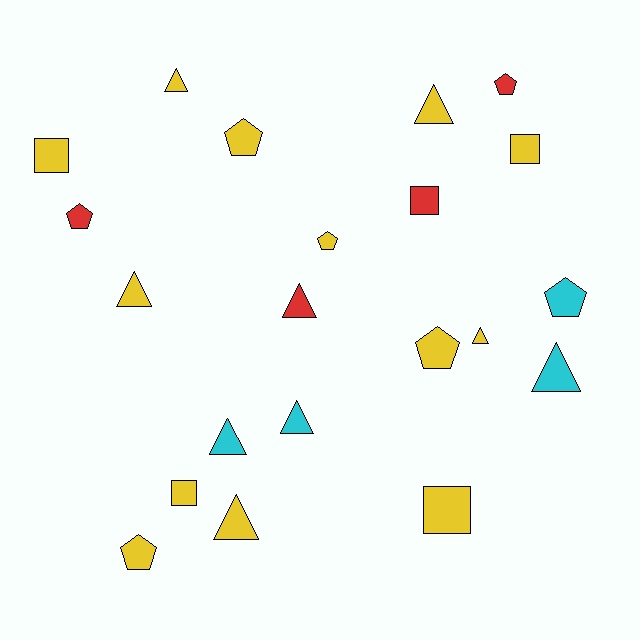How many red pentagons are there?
There are 2 red pentagons.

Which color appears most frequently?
Yellow, with 13 objects.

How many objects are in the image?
There are 21 objects.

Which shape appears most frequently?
Triangle, with 9 objects.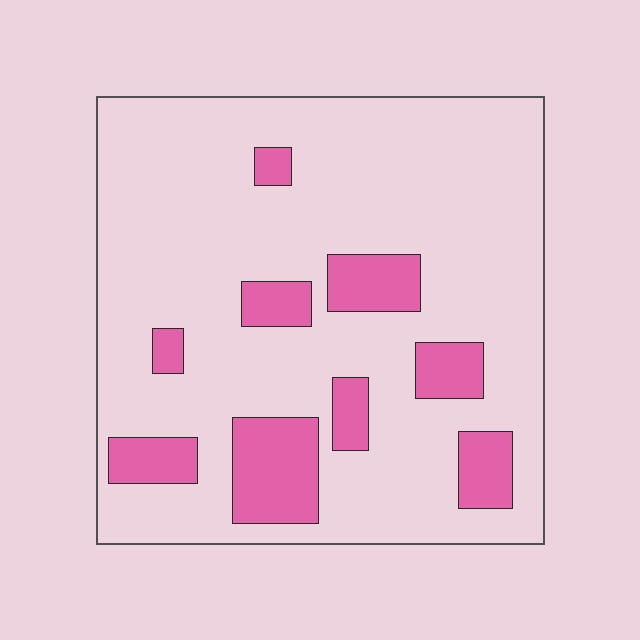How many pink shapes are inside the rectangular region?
9.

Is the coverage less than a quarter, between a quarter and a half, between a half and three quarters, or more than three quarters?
Less than a quarter.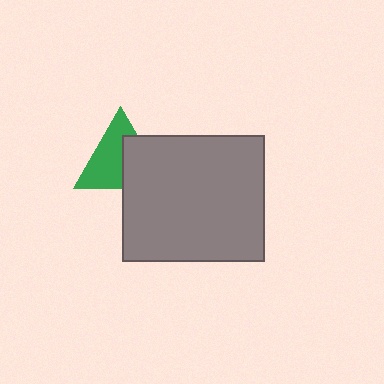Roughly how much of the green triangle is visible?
About half of it is visible (roughly 57%).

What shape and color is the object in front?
The object in front is a gray rectangle.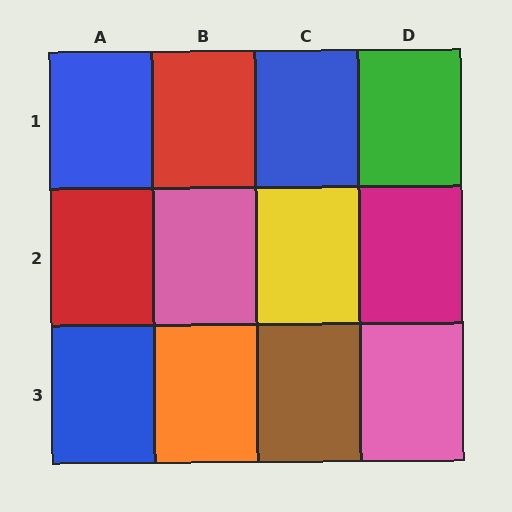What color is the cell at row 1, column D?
Green.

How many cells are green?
1 cell is green.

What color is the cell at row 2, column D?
Magenta.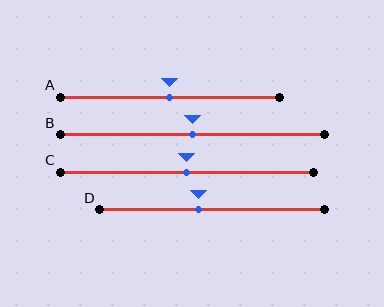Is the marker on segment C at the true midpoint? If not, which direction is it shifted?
Yes, the marker on segment C is at the true midpoint.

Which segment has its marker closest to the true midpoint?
Segment A has its marker closest to the true midpoint.